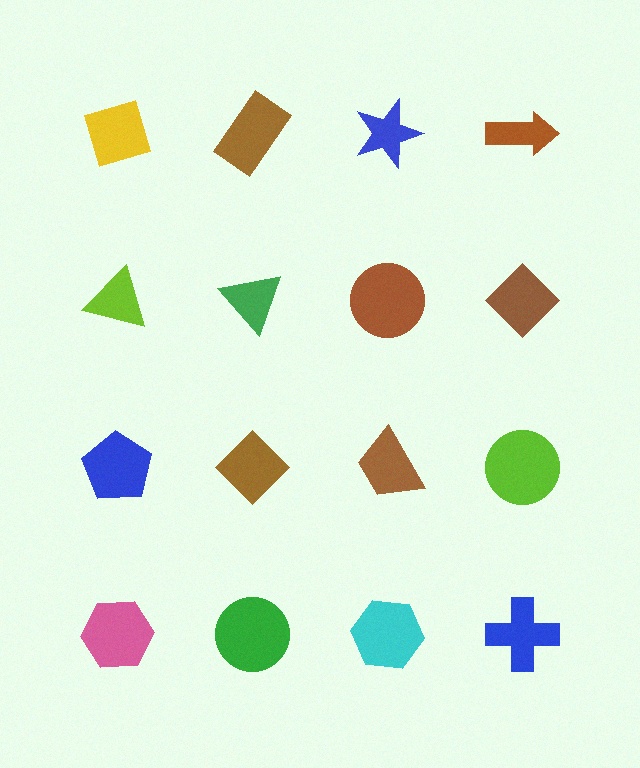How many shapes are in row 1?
4 shapes.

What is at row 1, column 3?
A blue star.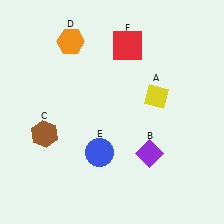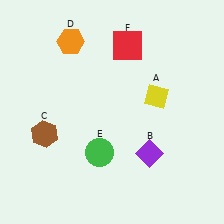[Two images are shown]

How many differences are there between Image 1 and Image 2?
There is 1 difference between the two images.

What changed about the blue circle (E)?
In Image 1, E is blue. In Image 2, it changed to green.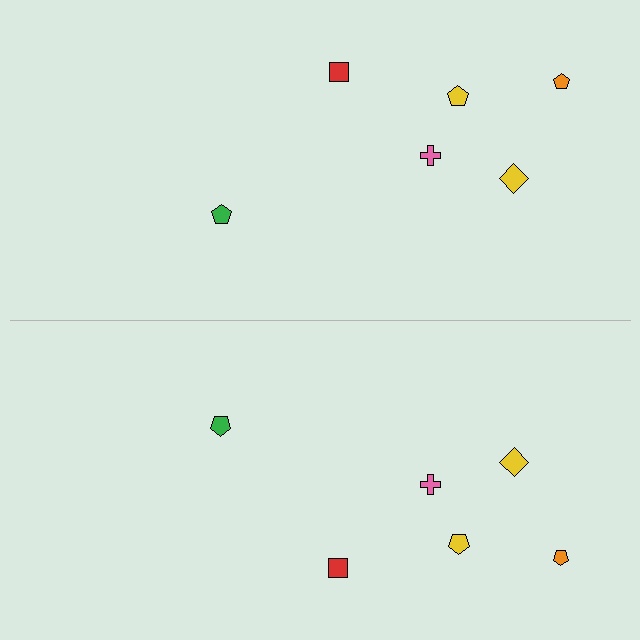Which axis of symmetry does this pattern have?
The pattern has a horizontal axis of symmetry running through the center of the image.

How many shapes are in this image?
There are 12 shapes in this image.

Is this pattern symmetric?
Yes, this pattern has bilateral (reflection) symmetry.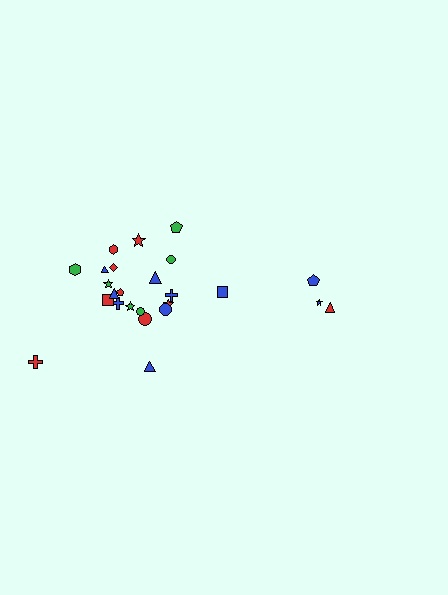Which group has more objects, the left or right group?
The left group.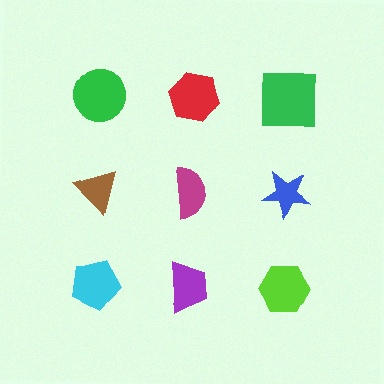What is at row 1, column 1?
A green circle.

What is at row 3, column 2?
A purple trapezoid.